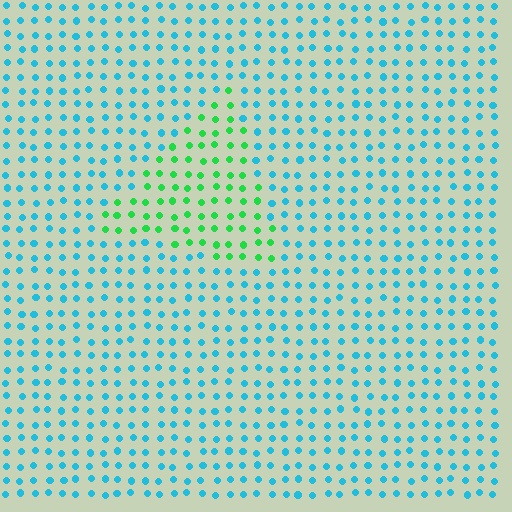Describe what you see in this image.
The image is filled with small cyan elements in a uniform arrangement. A triangle-shaped region is visible where the elements are tinted to a slightly different hue, forming a subtle color boundary.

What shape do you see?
I see a triangle.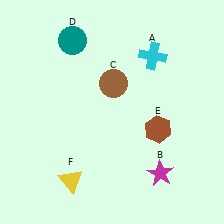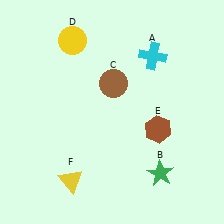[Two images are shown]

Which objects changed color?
B changed from magenta to green. D changed from teal to yellow.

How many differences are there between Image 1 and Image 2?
There are 2 differences between the two images.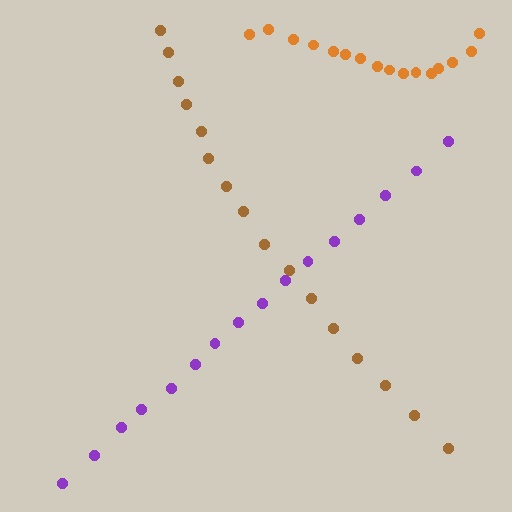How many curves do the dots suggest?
There are 3 distinct paths.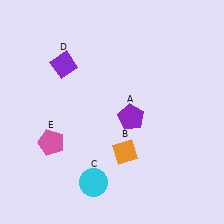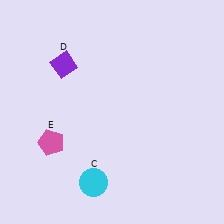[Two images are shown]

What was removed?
The purple pentagon (A), the orange diamond (B) were removed in Image 2.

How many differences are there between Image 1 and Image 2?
There are 2 differences between the two images.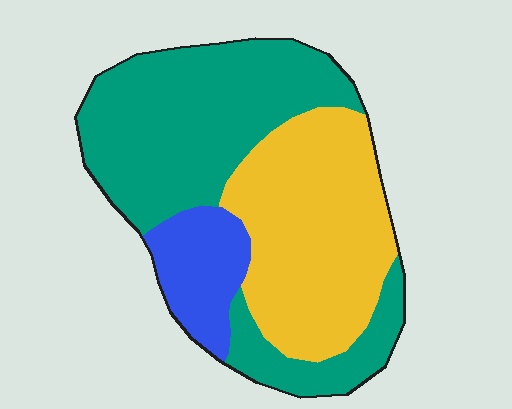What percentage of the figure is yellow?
Yellow takes up about three eighths (3/8) of the figure.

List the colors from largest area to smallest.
From largest to smallest: teal, yellow, blue.